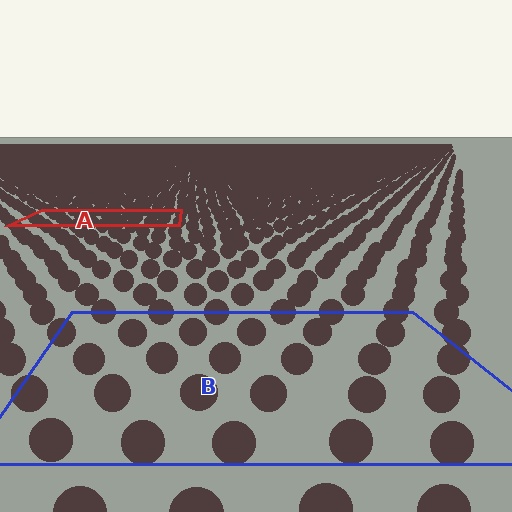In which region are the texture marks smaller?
The texture marks are smaller in region A, because it is farther away.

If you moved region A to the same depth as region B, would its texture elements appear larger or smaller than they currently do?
They would appear larger. At a closer depth, the same texture elements are projected at a bigger on-screen size.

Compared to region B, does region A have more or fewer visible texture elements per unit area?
Region A has more texture elements per unit area — they are packed more densely because it is farther away.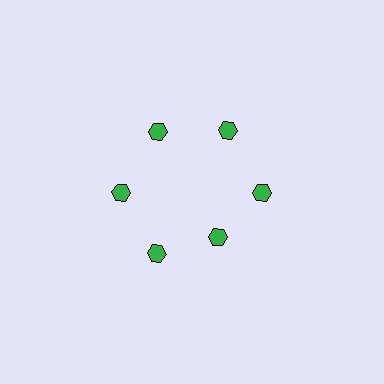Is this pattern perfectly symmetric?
No. The 6 green hexagons are arranged in a ring, but one element near the 5 o'clock position is pulled inward toward the center, breaking the 6-fold rotational symmetry.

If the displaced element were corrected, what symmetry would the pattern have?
It would have 6-fold rotational symmetry — the pattern would map onto itself every 60 degrees.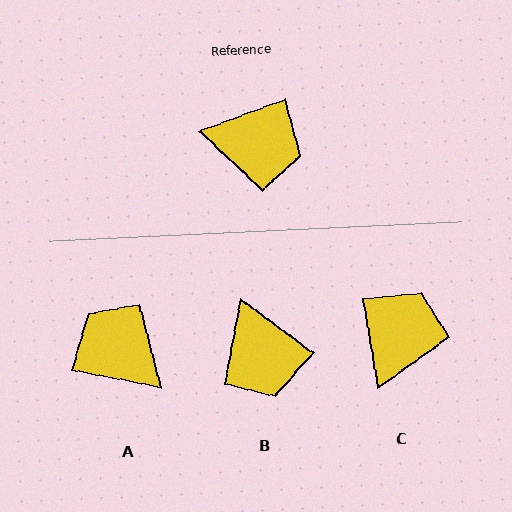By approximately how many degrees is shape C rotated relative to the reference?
Approximately 80 degrees counter-clockwise.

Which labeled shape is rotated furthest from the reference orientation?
A, about 149 degrees away.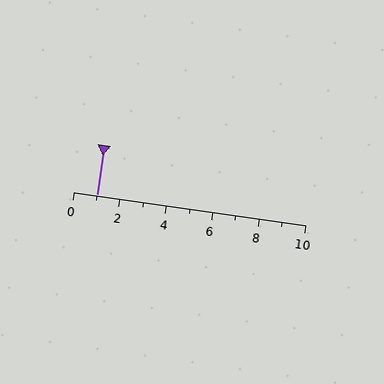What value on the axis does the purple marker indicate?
The marker indicates approximately 1.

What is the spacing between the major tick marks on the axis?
The major ticks are spaced 2 apart.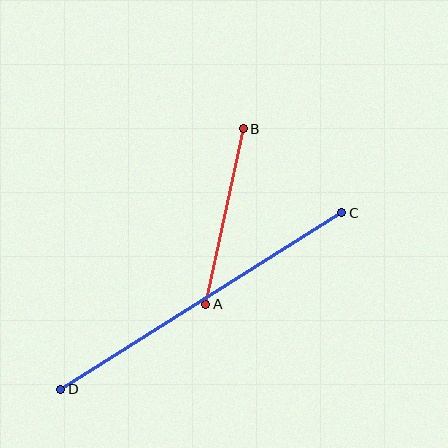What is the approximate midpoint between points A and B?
The midpoint is at approximately (225, 216) pixels.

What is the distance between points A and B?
The distance is approximately 179 pixels.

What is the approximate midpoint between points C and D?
The midpoint is at approximately (201, 301) pixels.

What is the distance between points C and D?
The distance is approximately 332 pixels.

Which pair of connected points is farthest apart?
Points C and D are farthest apart.